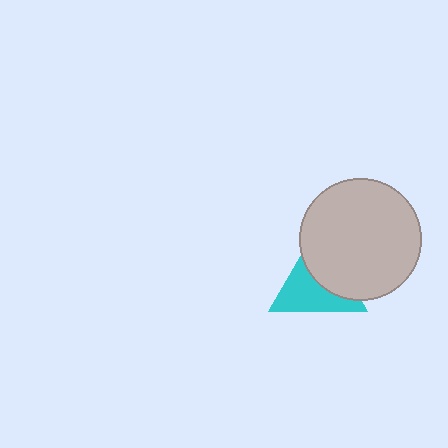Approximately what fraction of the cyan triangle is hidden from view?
Roughly 47% of the cyan triangle is hidden behind the light gray circle.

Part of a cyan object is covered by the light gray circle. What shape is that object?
It is a triangle.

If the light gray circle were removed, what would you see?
You would see the complete cyan triangle.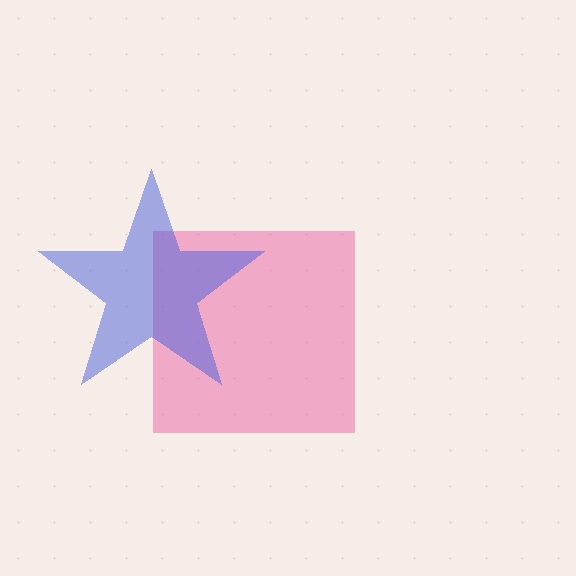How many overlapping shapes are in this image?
There are 2 overlapping shapes in the image.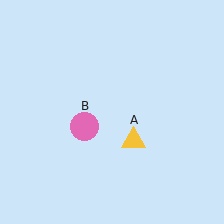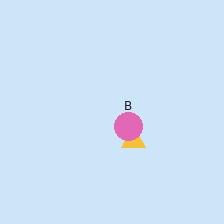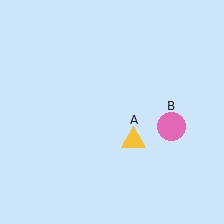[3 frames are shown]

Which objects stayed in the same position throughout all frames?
Yellow triangle (object A) remained stationary.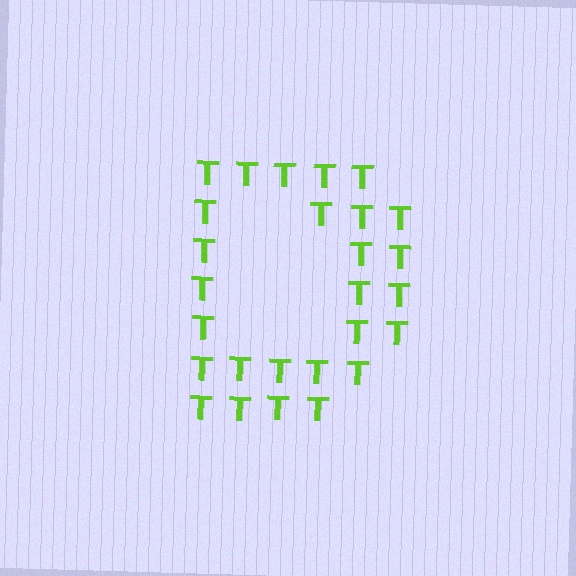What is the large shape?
The large shape is the letter D.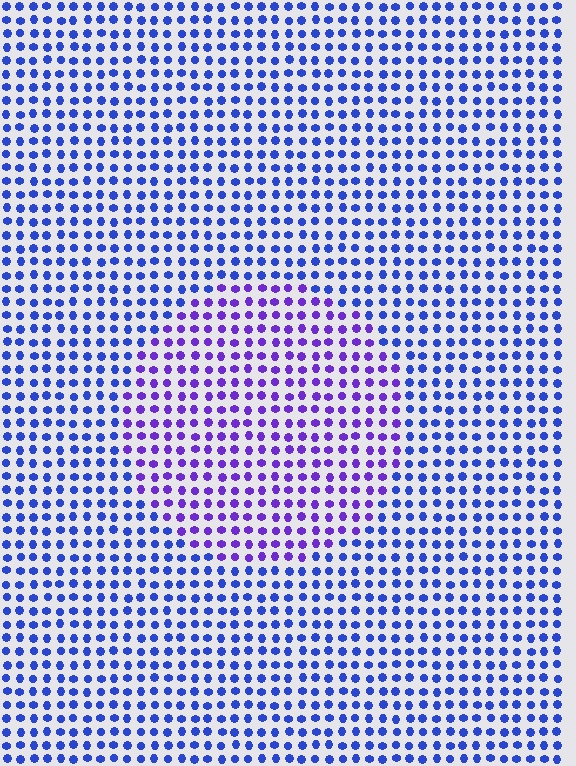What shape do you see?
I see a circle.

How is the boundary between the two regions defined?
The boundary is defined purely by a slight shift in hue (about 35 degrees). Spacing, size, and orientation are identical on both sides.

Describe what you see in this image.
The image is filled with small blue elements in a uniform arrangement. A circle-shaped region is visible where the elements are tinted to a slightly different hue, forming a subtle color boundary.